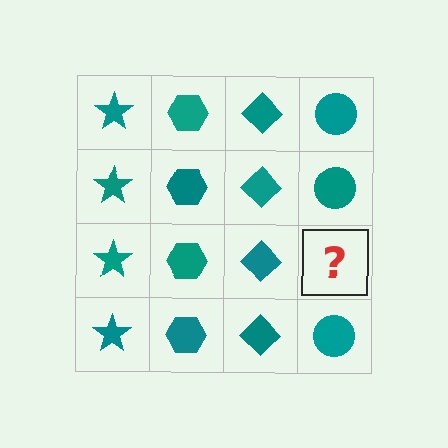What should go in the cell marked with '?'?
The missing cell should contain a teal circle.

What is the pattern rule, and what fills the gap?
The rule is that each column has a consistent shape. The gap should be filled with a teal circle.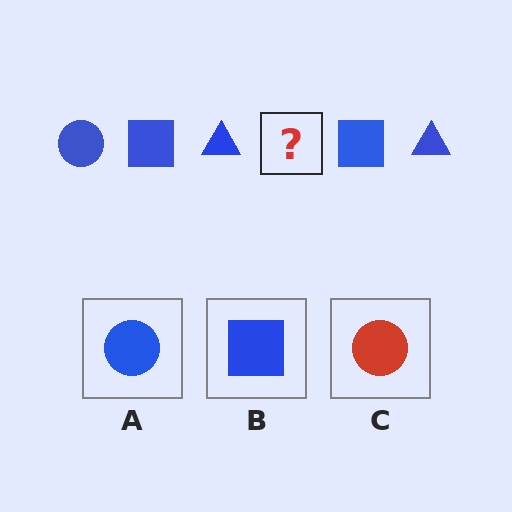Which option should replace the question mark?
Option A.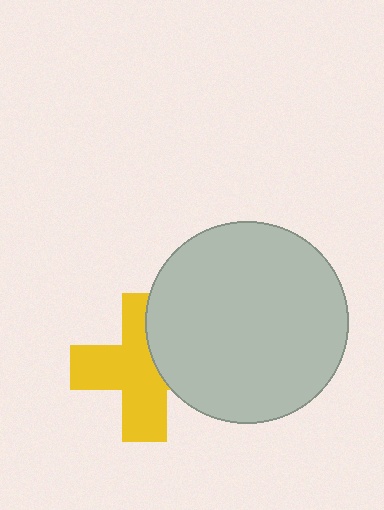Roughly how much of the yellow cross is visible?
Most of it is visible (roughly 66%).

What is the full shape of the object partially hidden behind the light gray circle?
The partially hidden object is a yellow cross.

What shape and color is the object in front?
The object in front is a light gray circle.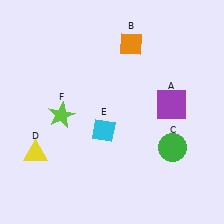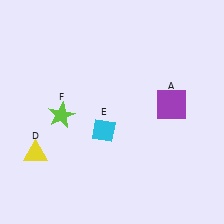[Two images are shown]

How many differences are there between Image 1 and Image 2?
There are 2 differences between the two images.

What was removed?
The green circle (C), the orange diamond (B) were removed in Image 2.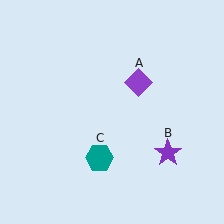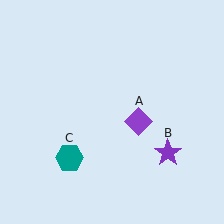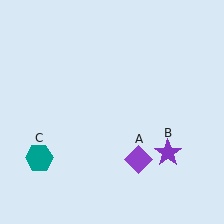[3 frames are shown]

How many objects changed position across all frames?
2 objects changed position: purple diamond (object A), teal hexagon (object C).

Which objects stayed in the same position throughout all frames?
Purple star (object B) remained stationary.